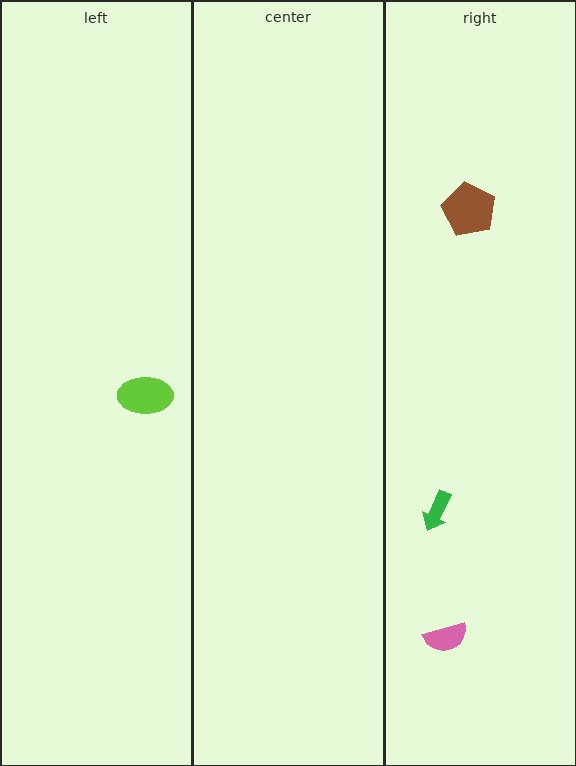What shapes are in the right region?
The pink semicircle, the brown pentagon, the green arrow.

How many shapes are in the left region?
1.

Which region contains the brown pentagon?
The right region.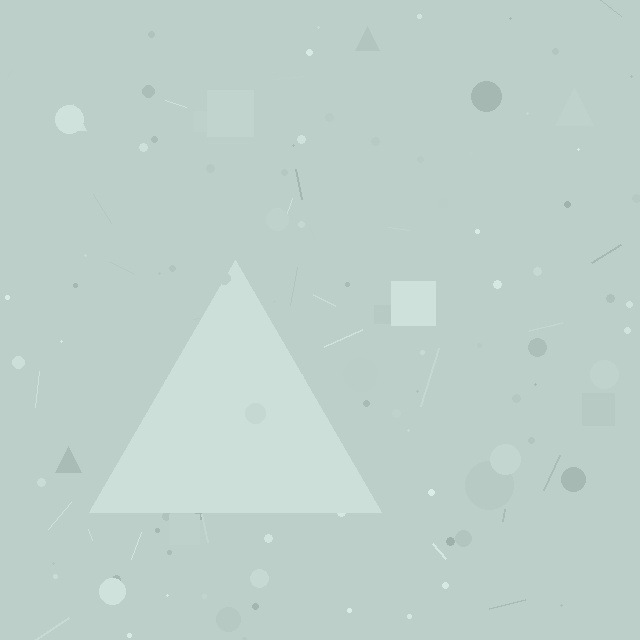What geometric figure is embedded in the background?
A triangle is embedded in the background.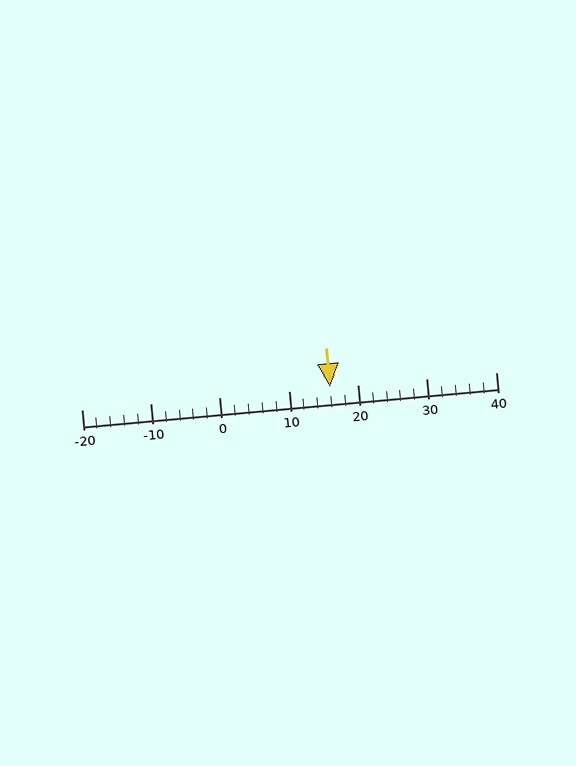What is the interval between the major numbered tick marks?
The major tick marks are spaced 10 units apart.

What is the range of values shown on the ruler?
The ruler shows values from -20 to 40.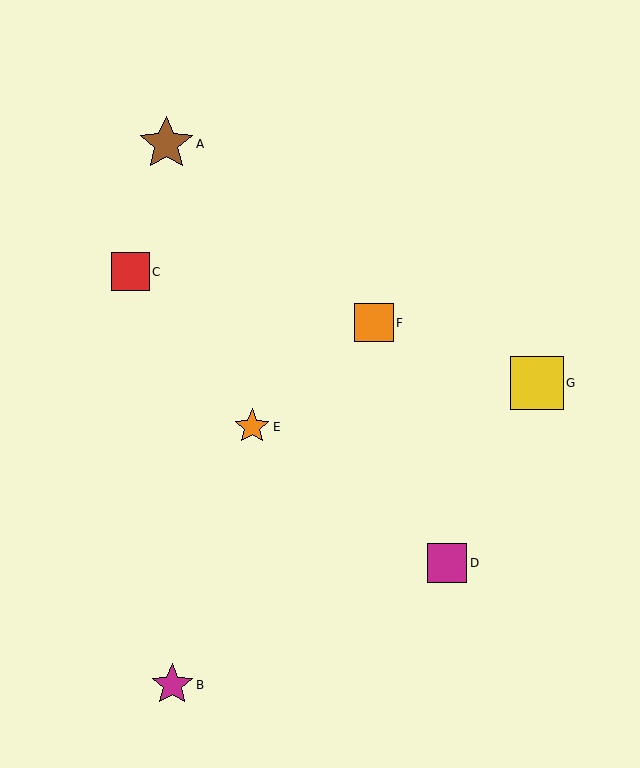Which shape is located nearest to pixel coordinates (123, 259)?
The red square (labeled C) at (130, 272) is nearest to that location.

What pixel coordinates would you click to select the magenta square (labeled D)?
Click at (447, 563) to select the magenta square D.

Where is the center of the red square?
The center of the red square is at (130, 272).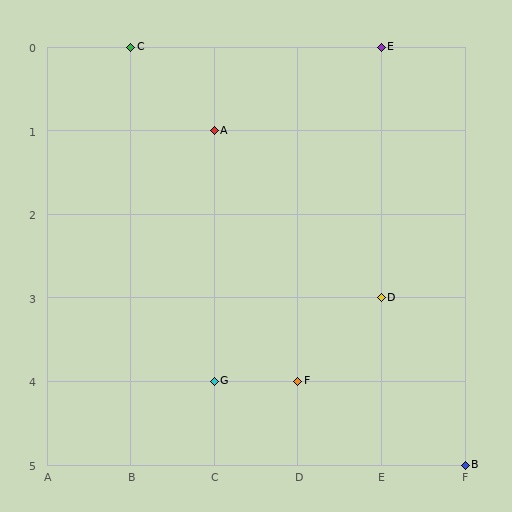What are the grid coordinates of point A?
Point A is at grid coordinates (C, 1).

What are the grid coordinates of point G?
Point G is at grid coordinates (C, 4).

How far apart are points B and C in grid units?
Points B and C are 4 columns and 5 rows apart (about 6.4 grid units diagonally).